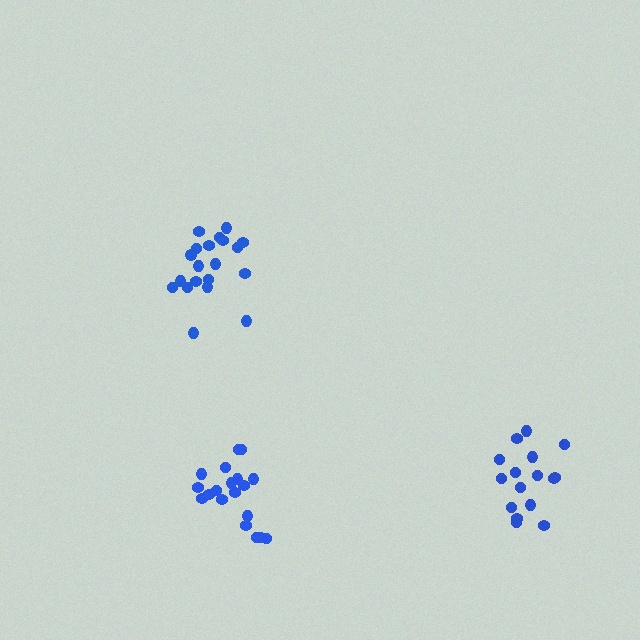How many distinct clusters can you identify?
There are 3 distinct clusters.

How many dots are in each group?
Group 1: 20 dots, Group 2: 19 dots, Group 3: 16 dots (55 total).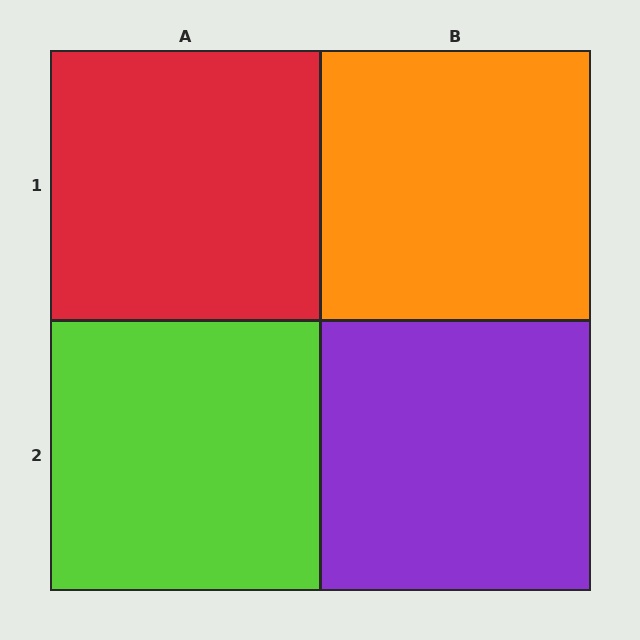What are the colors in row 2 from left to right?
Lime, purple.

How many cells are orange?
1 cell is orange.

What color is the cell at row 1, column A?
Red.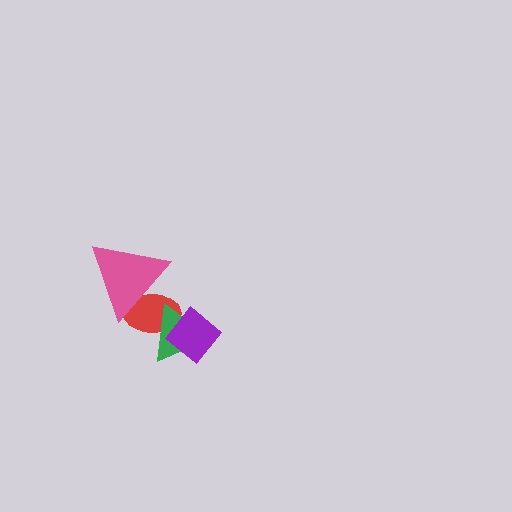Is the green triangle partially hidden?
Yes, it is partially covered by another shape.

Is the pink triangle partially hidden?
No, no other shape covers it.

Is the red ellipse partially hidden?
Yes, it is partially covered by another shape.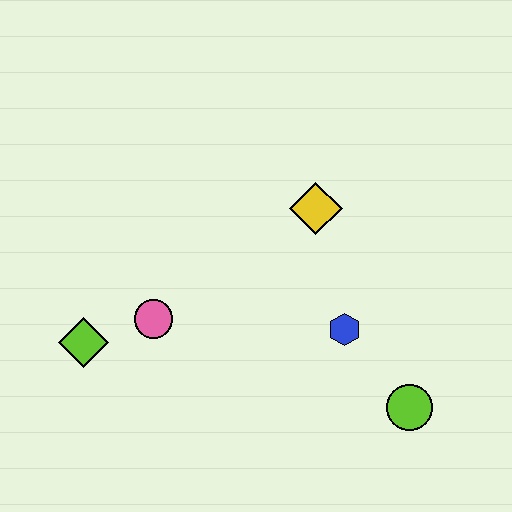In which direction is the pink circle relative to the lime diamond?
The pink circle is to the right of the lime diamond.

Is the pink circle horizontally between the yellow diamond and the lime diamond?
Yes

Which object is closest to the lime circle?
The blue hexagon is closest to the lime circle.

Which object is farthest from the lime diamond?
The lime circle is farthest from the lime diamond.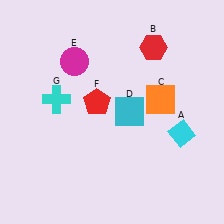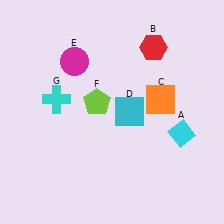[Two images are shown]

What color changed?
The pentagon (F) changed from red in Image 1 to lime in Image 2.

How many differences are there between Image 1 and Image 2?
There is 1 difference between the two images.